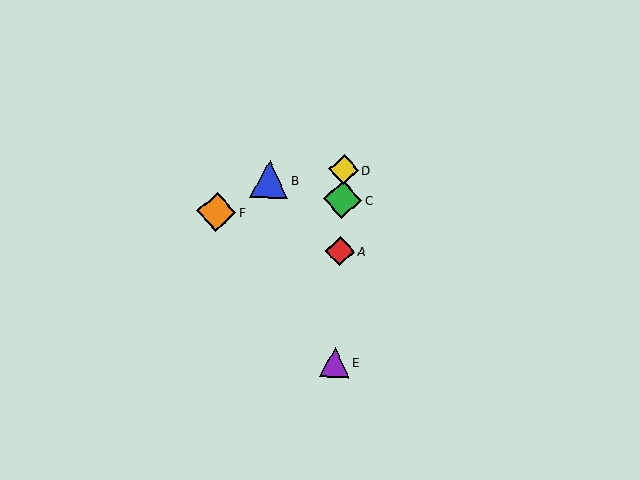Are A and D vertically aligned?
Yes, both are at x≈340.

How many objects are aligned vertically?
4 objects (A, C, D, E) are aligned vertically.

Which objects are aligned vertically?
Objects A, C, D, E are aligned vertically.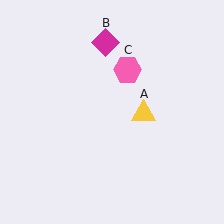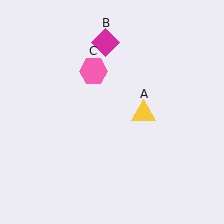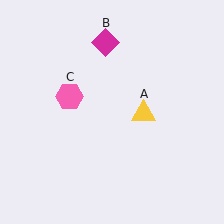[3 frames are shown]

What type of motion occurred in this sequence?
The pink hexagon (object C) rotated counterclockwise around the center of the scene.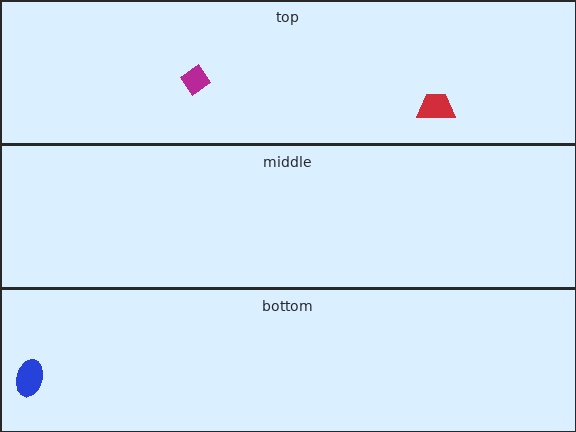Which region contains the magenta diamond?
The top region.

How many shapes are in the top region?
2.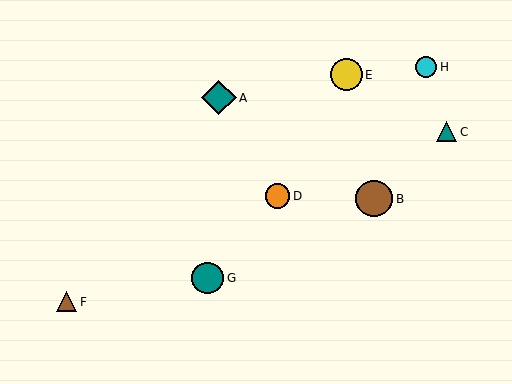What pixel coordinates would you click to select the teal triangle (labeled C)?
Click at (447, 132) to select the teal triangle C.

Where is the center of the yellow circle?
The center of the yellow circle is at (346, 75).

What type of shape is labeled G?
Shape G is a teal circle.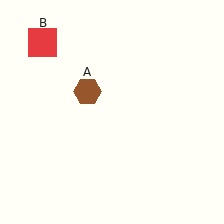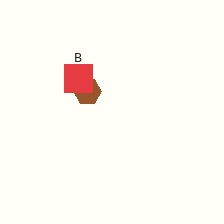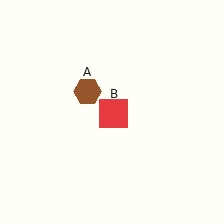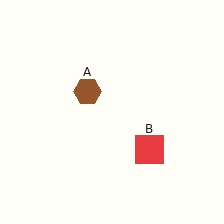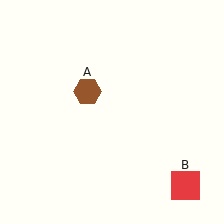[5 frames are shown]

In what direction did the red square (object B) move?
The red square (object B) moved down and to the right.